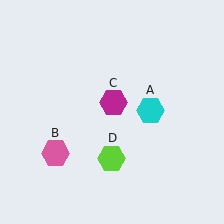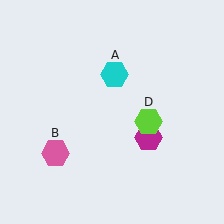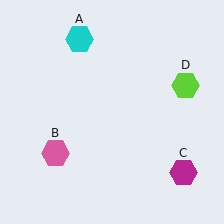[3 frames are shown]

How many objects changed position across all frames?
3 objects changed position: cyan hexagon (object A), magenta hexagon (object C), lime hexagon (object D).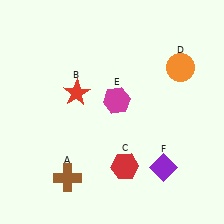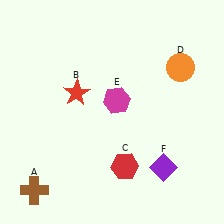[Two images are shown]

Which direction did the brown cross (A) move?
The brown cross (A) moved left.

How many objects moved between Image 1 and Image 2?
1 object moved between the two images.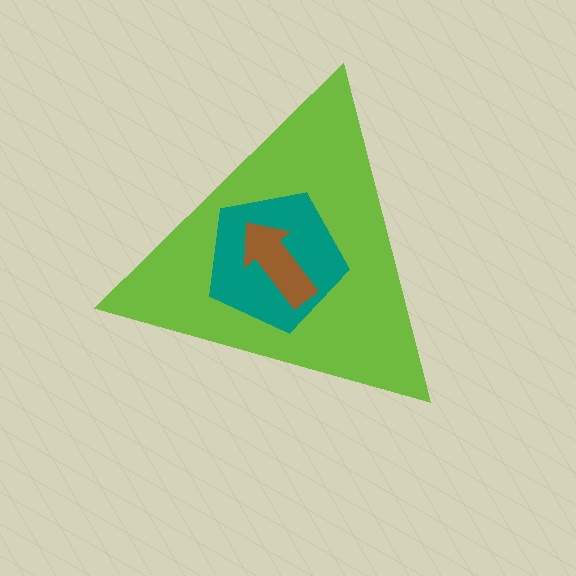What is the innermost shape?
The brown arrow.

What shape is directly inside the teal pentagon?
The brown arrow.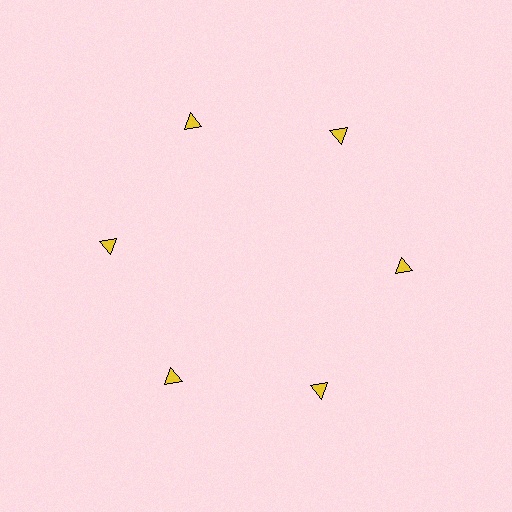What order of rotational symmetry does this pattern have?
This pattern has 6-fold rotational symmetry.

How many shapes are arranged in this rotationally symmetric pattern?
There are 6 shapes, arranged in 6 groups of 1.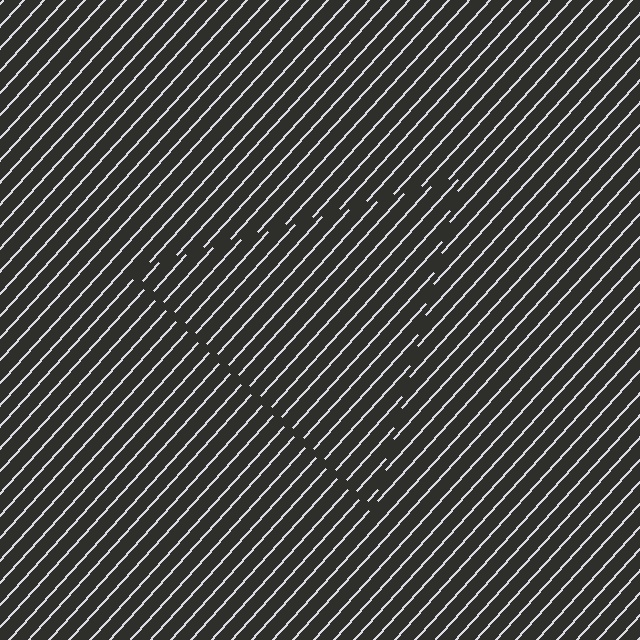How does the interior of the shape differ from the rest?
The interior of the shape contains the same grating, shifted by half a period — the contour is defined by the phase discontinuity where line-ends from the inner and outer gratings abut.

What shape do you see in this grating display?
An illusory triangle. The interior of the shape contains the same grating, shifted by half a period — the contour is defined by the phase discontinuity where line-ends from the inner and outer gratings abut.